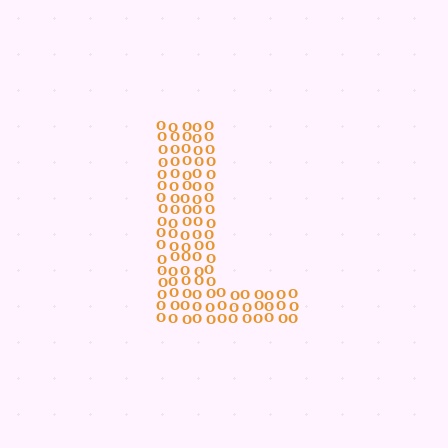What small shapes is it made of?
It is made of small letter O's.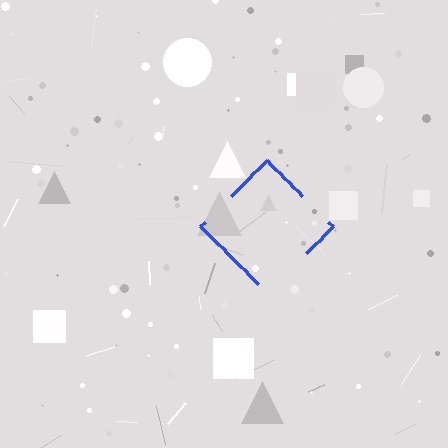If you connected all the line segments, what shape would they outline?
They would outline a diamond.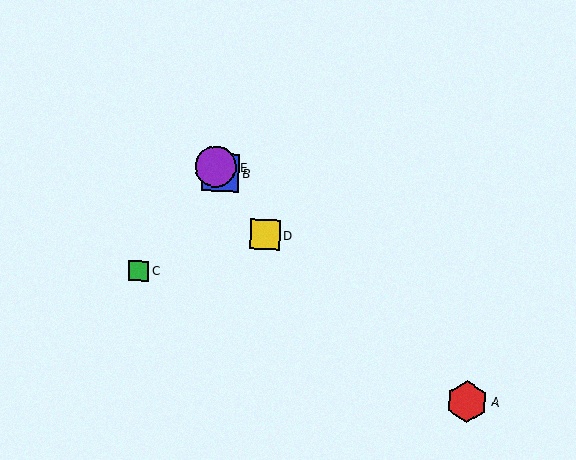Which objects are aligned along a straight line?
Objects B, D, E are aligned along a straight line.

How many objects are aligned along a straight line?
3 objects (B, D, E) are aligned along a straight line.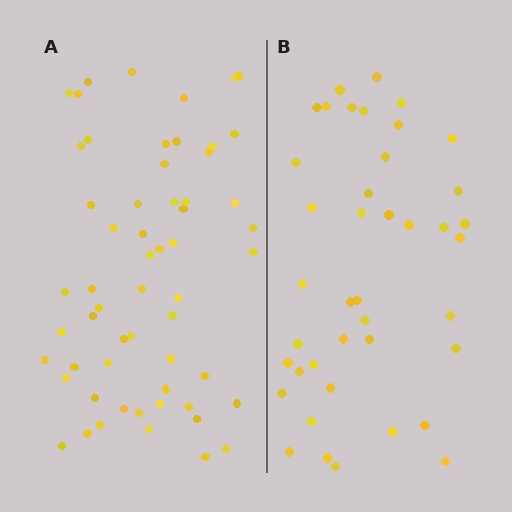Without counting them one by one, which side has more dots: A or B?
Region A (the left region) has more dots.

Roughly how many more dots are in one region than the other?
Region A has approximately 15 more dots than region B.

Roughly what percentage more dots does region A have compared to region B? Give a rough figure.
About 40% more.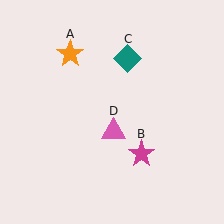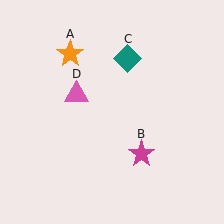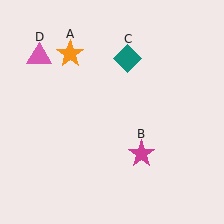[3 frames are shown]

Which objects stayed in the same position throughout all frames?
Orange star (object A) and magenta star (object B) and teal diamond (object C) remained stationary.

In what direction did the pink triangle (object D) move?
The pink triangle (object D) moved up and to the left.